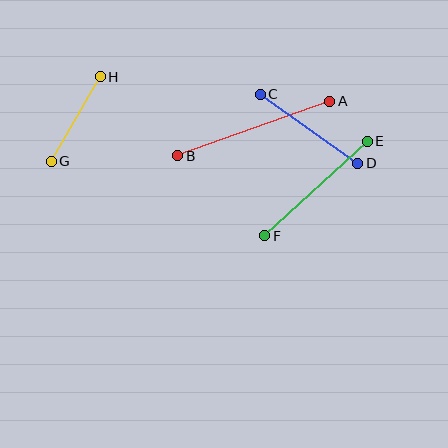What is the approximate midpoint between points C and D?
The midpoint is at approximately (309, 129) pixels.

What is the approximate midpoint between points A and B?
The midpoint is at approximately (254, 128) pixels.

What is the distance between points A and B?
The distance is approximately 162 pixels.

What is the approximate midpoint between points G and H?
The midpoint is at approximately (76, 119) pixels.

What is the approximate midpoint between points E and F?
The midpoint is at approximately (316, 189) pixels.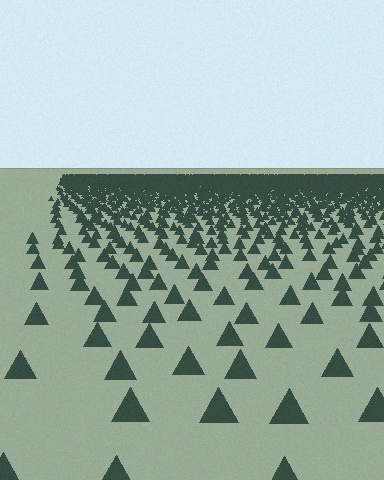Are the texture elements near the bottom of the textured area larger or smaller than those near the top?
Larger. Near the bottom, elements are closer to the viewer and appear at a bigger on-screen size.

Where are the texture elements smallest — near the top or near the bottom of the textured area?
Near the top.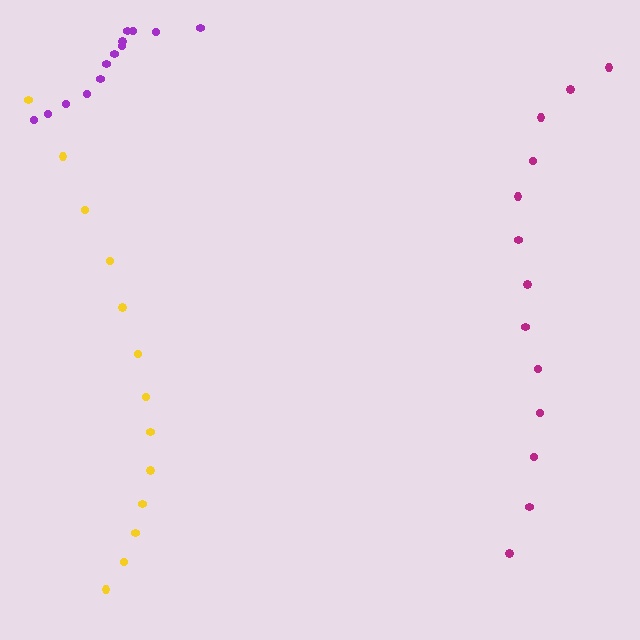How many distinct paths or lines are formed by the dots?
There are 3 distinct paths.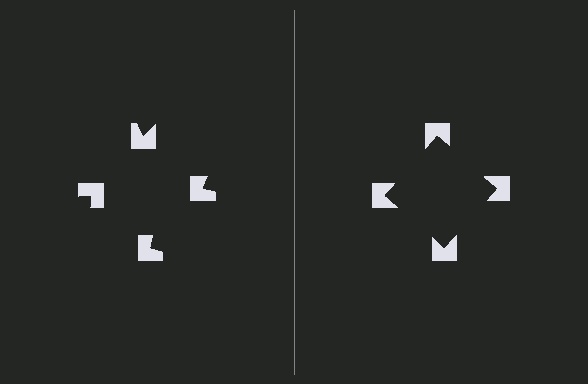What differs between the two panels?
The notched squares are positioned identically on both sides; only the wedge orientations differ. On the right they align to a square; on the left they are misaligned.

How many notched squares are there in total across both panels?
8 — 4 on each side.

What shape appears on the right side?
An illusory square.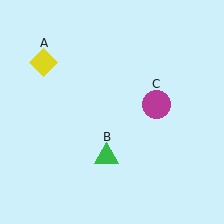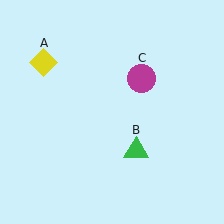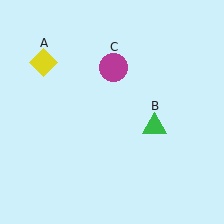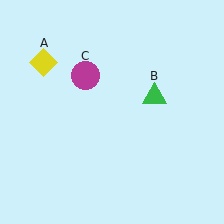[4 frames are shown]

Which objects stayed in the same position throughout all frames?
Yellow diamond (object A) remained stationary.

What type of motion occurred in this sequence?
The green triangle (object B), magenta circle (object C) rotated counterclockwise around the center of the scene.